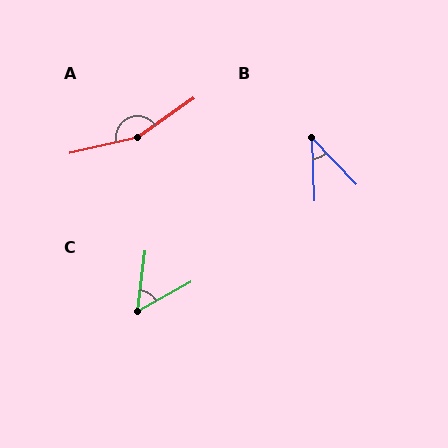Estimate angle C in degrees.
Approximately 53 degrees.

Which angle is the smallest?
B, at approximately 41 degrees.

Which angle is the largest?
A, at approximately 158 degrees.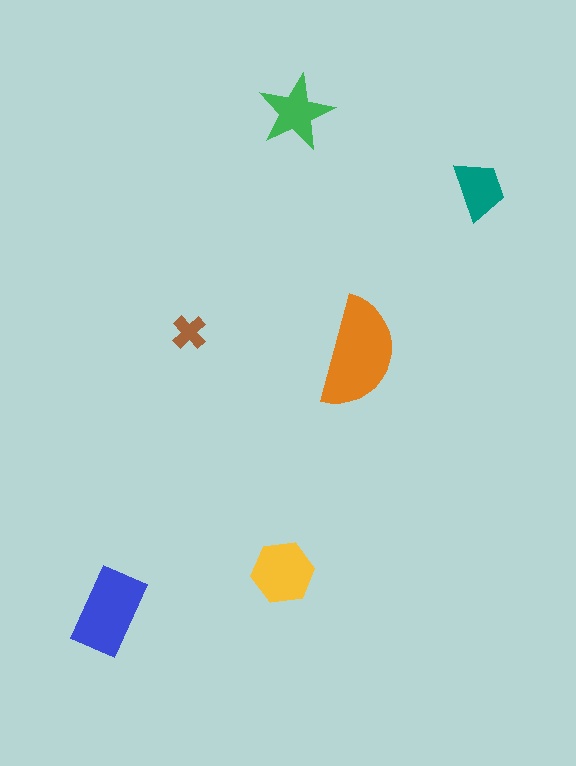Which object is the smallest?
The brown cross.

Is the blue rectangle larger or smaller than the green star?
Larger.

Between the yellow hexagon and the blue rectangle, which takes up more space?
The blue rectangle.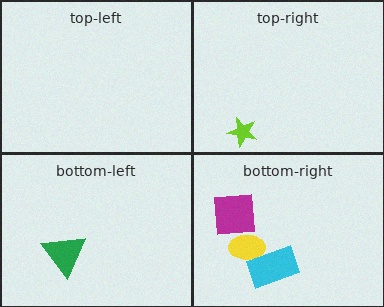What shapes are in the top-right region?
The lime star.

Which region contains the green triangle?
The bottom-left region.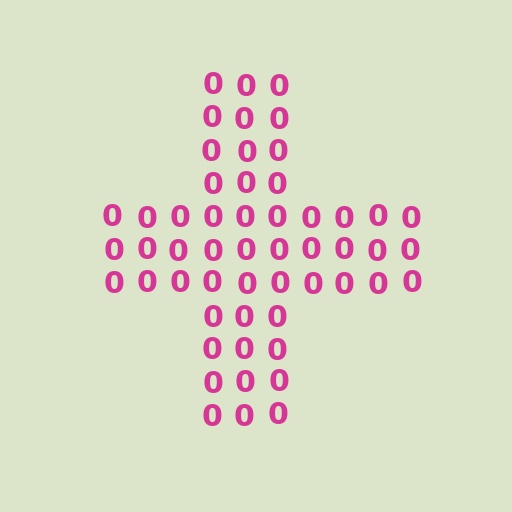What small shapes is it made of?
It is made of small digit 0's.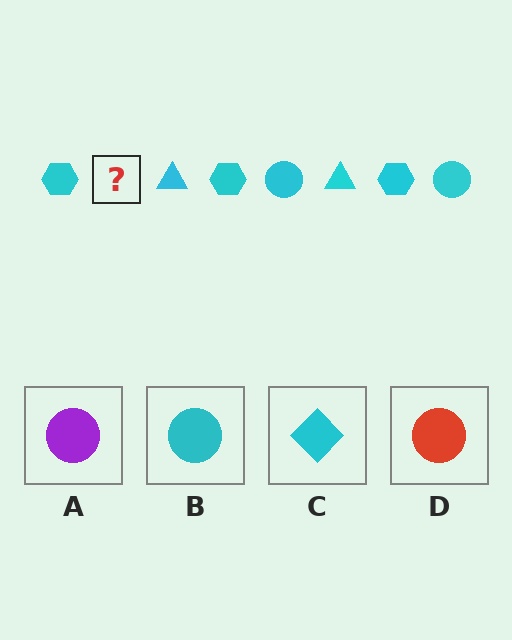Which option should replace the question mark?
Option B.